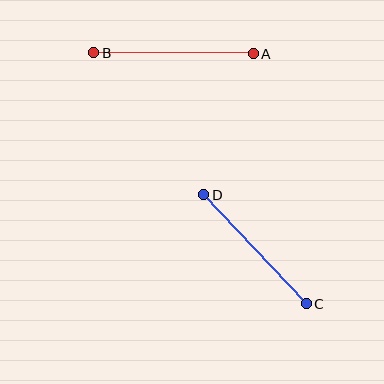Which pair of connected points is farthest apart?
Points A and B are farthest apart.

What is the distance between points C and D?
The distance is approximately 150 pixels.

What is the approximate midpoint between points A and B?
The midpoint is at approximately (173, 53) pixels.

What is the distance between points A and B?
The distance is approximately 159 pixels.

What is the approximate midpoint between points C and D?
The midpoint is at approximately (255, 249) pixels.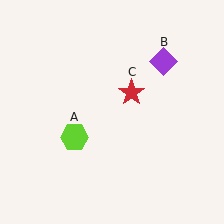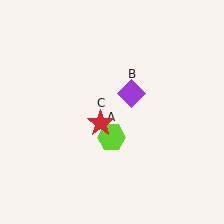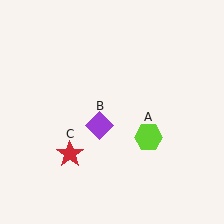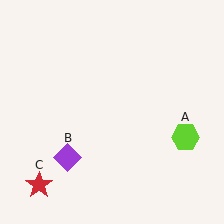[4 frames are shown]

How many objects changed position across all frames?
3 objects changed position: lime hexagon (object A), purple diamond (object B), red star (object C).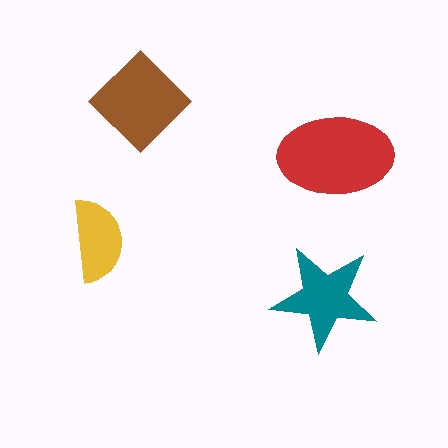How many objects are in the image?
There are 4 objects in the image.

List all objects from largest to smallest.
The red ellipse, the brown diamond, the teal star, the yellow semicircle.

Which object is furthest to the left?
The yellow semicircle is leftmost.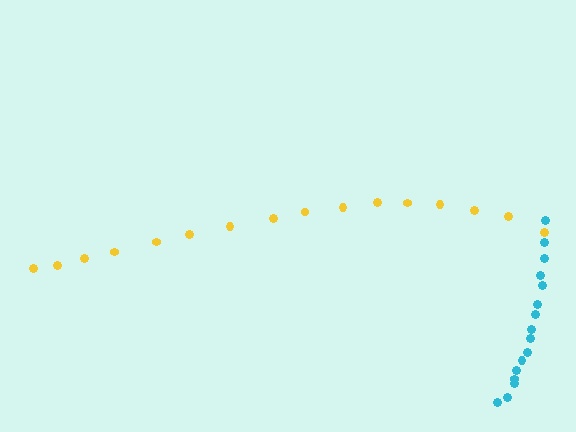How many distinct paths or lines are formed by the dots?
There are 2 distinct paths.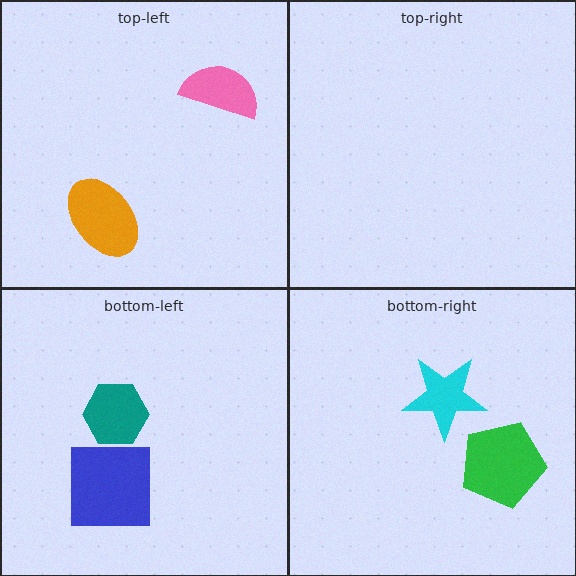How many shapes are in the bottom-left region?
2.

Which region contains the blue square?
The bottom-left region.